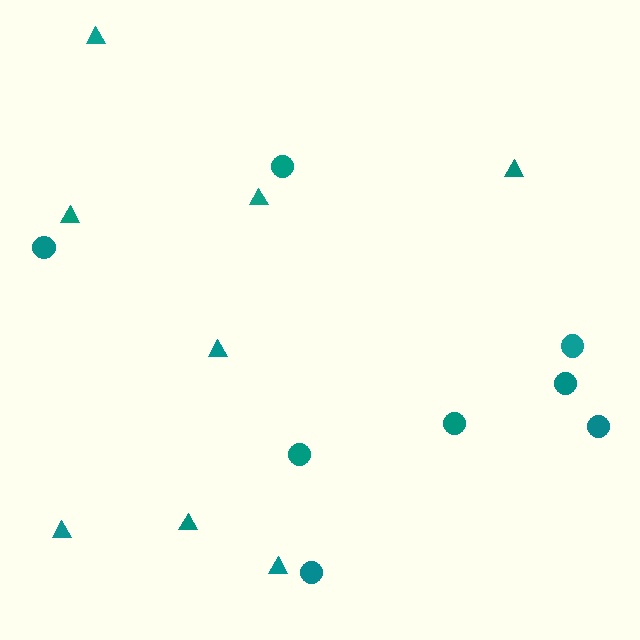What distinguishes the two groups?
There are 2 groups: one group of circles (8) and one group of triangles (8).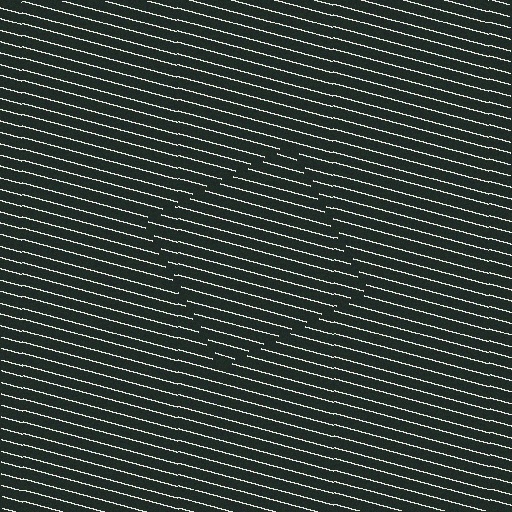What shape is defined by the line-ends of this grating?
An illusory square. The interior of the shape contains the same grating, shifted by half a period — the contour is defined by the phase discontinuity where line-ends from the inner and outer gratings abut.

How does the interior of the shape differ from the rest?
The interior of the shape contains the same grating, shifted by half a period — the contour is defined by the phase discontinuity where line-ends from the inner and outer gratings abut.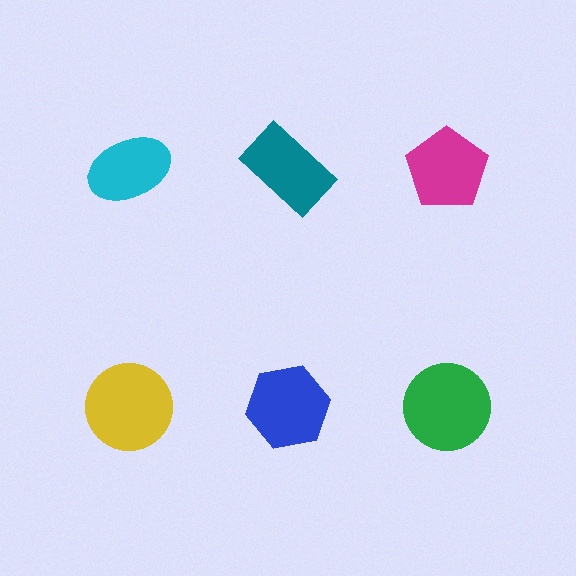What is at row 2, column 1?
A yellow circle.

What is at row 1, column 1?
A cyan ellipse.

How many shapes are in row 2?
3 shapes.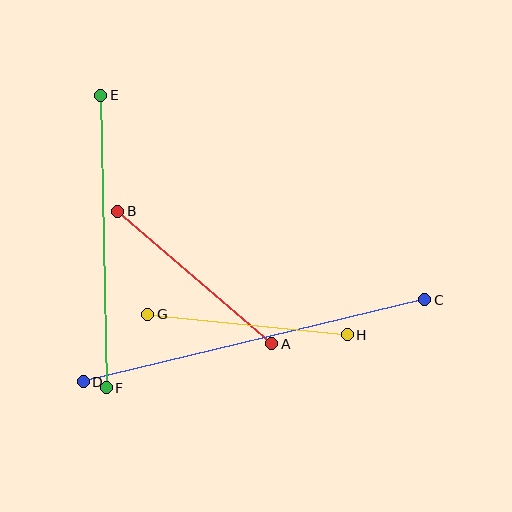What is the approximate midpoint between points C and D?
The midpoint is at approximately (254, 341) pixels.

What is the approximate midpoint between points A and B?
The midpoint is at approximately (195, 277) pixels.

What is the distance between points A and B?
The distance is approximately 203 pixels.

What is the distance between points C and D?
The distance is approximately 351 pixels.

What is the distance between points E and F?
The distance is approximately 292 pixels.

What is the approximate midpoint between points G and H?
The midpoint is at approximately (248, 324) pixels.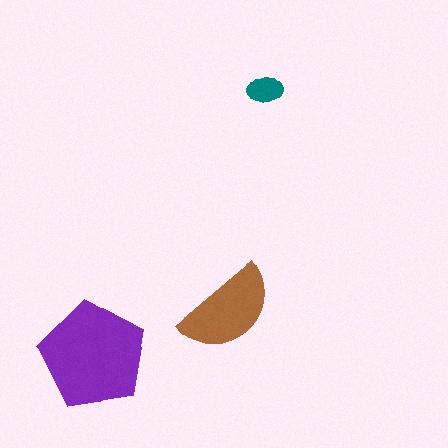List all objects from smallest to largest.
The teal ellipse, the brown semicircle, the purple pentagon.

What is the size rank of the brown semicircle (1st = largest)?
2nd.